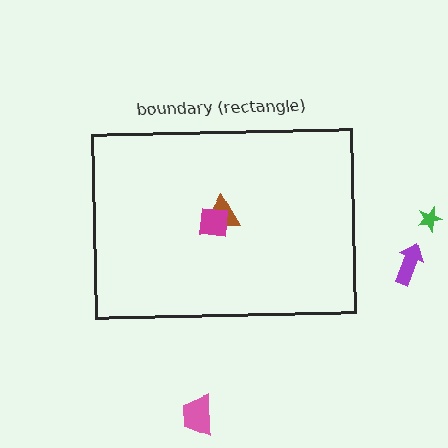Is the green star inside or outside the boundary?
Outside.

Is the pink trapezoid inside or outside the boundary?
Outside.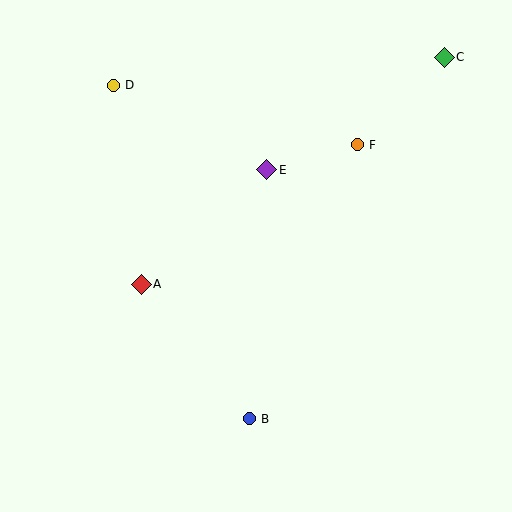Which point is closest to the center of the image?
Point E at (267, 170) is closest to the center.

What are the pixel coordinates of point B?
Point B is at (249, 419).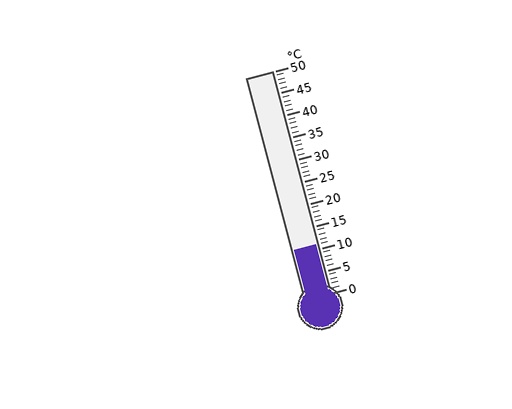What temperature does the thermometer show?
The thermometer shows approximately 11°C.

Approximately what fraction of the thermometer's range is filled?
The thermometer is filled to approximately 20% of its range.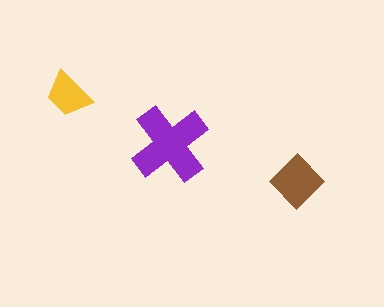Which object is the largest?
The purple cross.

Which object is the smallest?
The yellow trapezoid.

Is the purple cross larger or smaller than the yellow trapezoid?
Larger.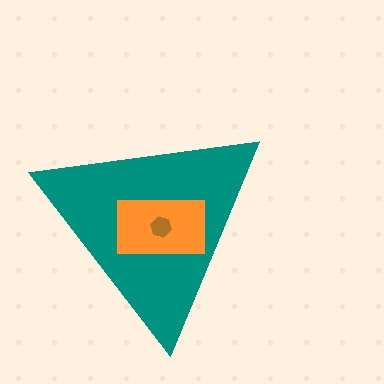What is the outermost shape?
The teal triangle.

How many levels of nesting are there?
3.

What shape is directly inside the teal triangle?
The orange rectangle.